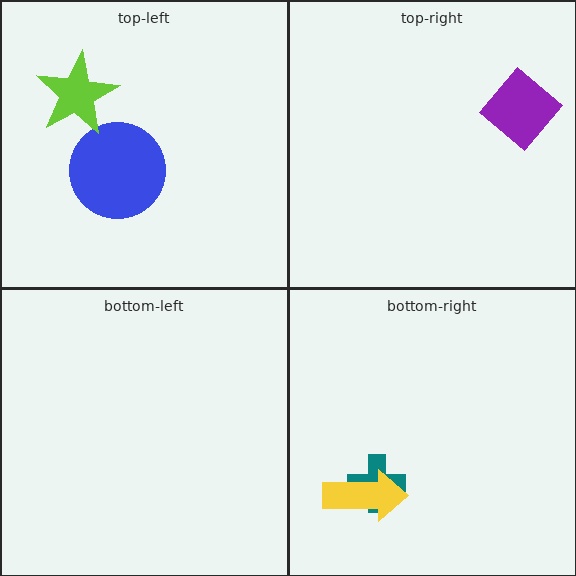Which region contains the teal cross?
The bottom-right region.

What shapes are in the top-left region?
The blue circle, the lime star.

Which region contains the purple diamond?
The top-right region.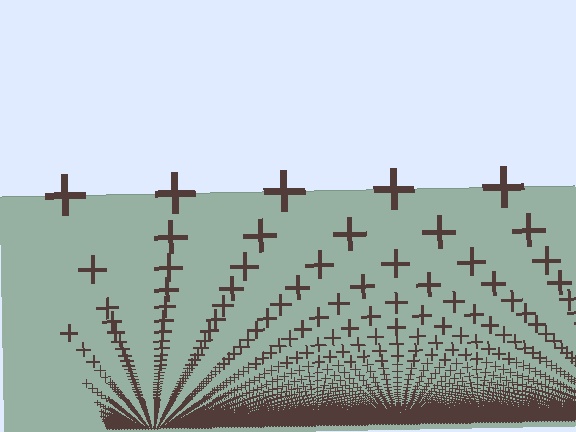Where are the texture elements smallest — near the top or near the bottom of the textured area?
Near the bottom.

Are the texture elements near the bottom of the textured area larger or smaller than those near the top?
Smaller. The gradient is inverted — elements near the bottom are smaller and denser.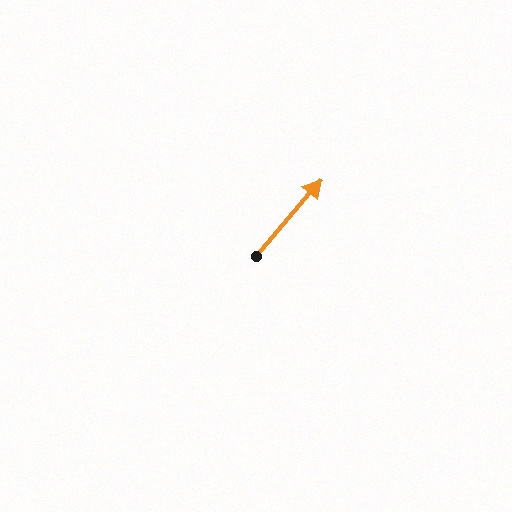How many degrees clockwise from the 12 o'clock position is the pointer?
Approximately 40 degrees.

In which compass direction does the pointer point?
Northeast.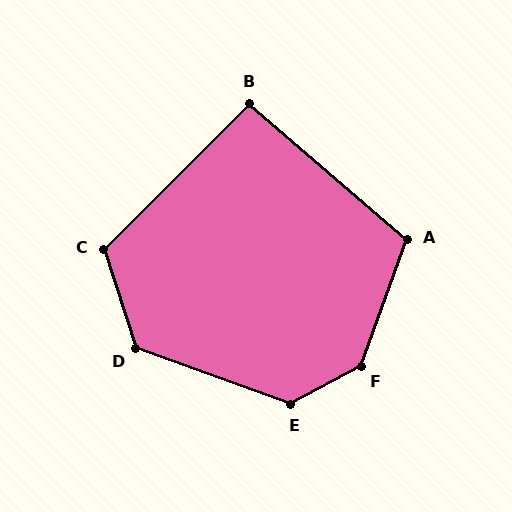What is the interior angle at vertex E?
Approximately 132 degrees (obtuse).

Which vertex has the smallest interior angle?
B, at approximately 94 degrees.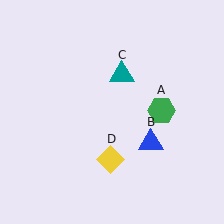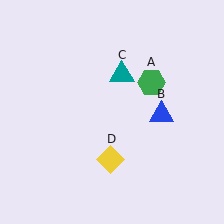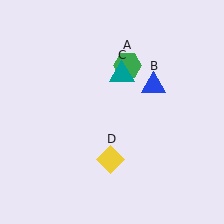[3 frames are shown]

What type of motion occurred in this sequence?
The green hexagon (object A), blue triangle (object B) rotated counterclockwise around the center of the scene.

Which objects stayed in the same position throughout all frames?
Teal triangle (object C) and yellow diamond (object D) remained stationary.